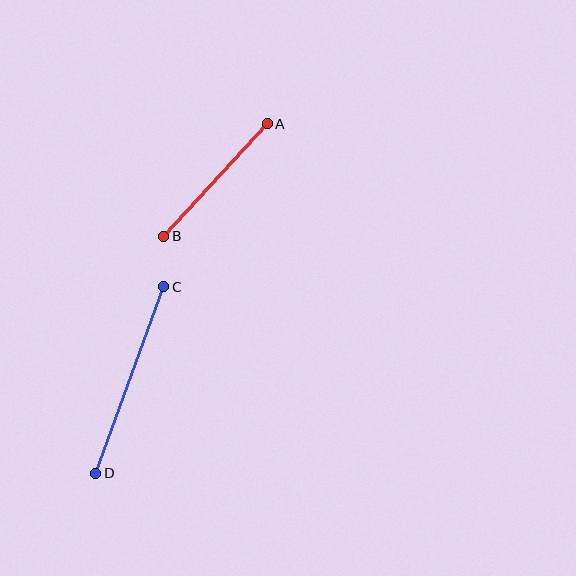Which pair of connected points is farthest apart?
Points C and D are farthest apart.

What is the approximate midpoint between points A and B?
The midpoint is at approximately (216, 180) pixels.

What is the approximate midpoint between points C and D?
The midpoint is at approximately (130, 380) pixels.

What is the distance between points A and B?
The distance is approximately 153 pixels.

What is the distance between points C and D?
The distance is approximately 199 pixels.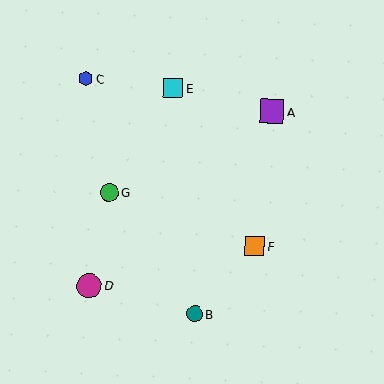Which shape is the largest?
The magenta circle (labeled D) is the largest.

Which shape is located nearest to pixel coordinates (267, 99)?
The purple square (labeled A) at (272, 111) is nearest to that location.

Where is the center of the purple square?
The center of the purple square is at (272, 111).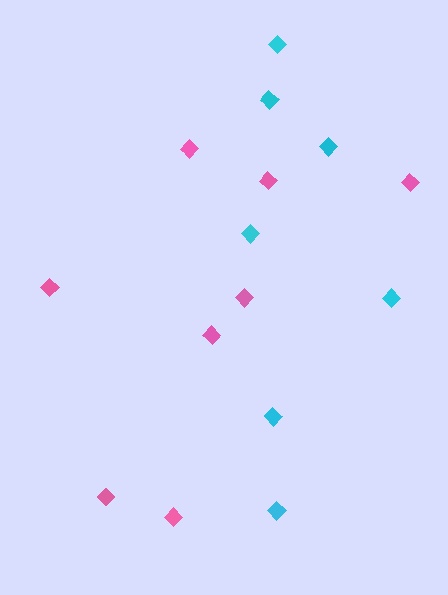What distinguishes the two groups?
There are 2 groups: one group of pink diamonds (8) and one group of cyan diamonds (7).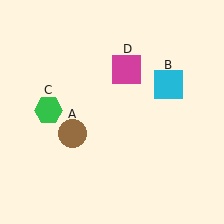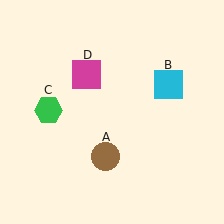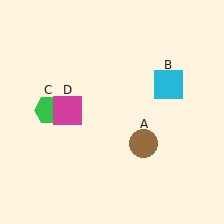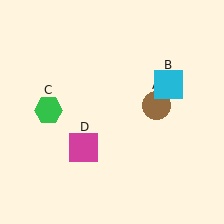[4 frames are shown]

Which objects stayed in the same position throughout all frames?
Cyan square (object B) and green hexagon (object C) remained stationary.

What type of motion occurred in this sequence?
The brown circle (object A), magenta square (object D) rotated counterclockwise around the center of the scene.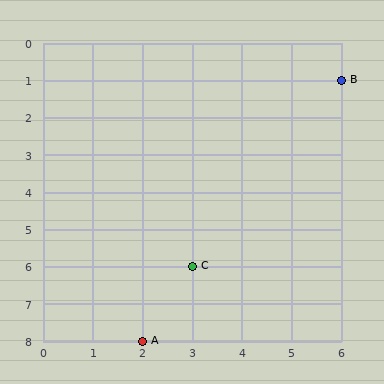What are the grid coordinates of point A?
Point A is at grid coordinates (2, 8).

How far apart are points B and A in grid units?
Points B and A are 4 columns and 7 rows apart (about 8.1 grid units diagonally).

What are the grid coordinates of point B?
Point B is at grid coordinates (6, 1).